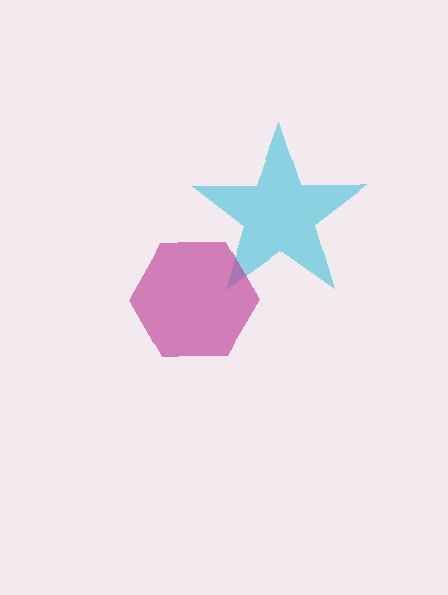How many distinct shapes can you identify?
There are 2 distinct shapes: a cyan star, a magenta hexagon.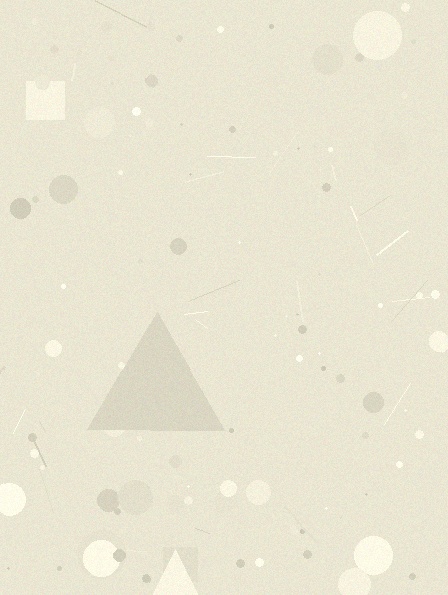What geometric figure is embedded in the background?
A triangle is embedded in the background.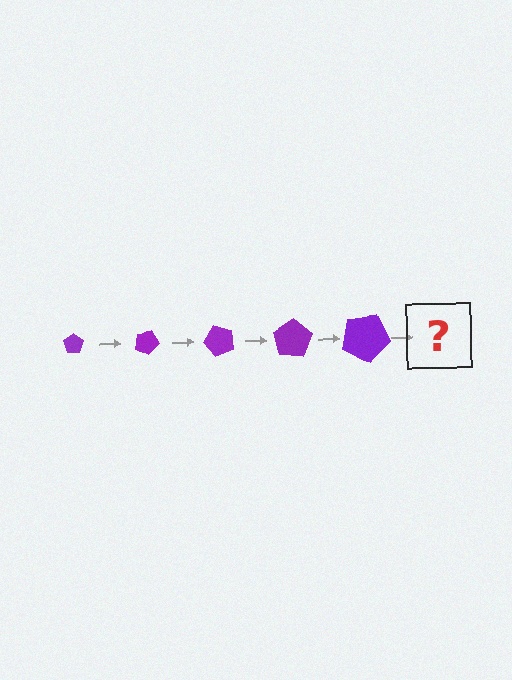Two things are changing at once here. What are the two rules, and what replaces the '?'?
The two rules are that the pentagon grows larger each step and it rotates 25 degrees each step. The '?' should be a pentagon, larger than the previous one and rotated 125 degrees from the start.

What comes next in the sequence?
The next element should be a pentagon, larger than the previous one and rotated 125 degrees from the start.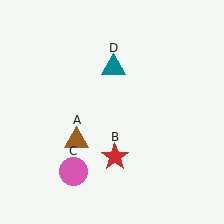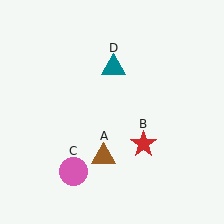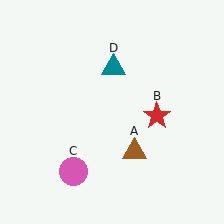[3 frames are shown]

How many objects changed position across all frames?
2 objects changed position: brown triangle (object A), red star (object B).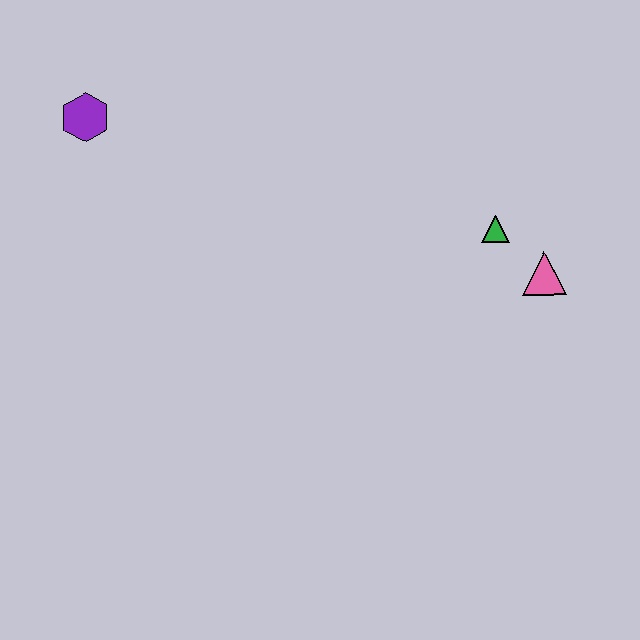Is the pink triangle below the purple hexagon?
Yes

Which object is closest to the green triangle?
The pink triangle is closest to the green triangle.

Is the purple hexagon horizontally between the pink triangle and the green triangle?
No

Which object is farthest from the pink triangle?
The purple hexagon is farthest from the pink triangle.